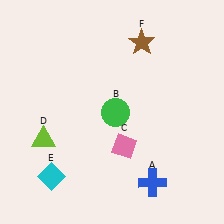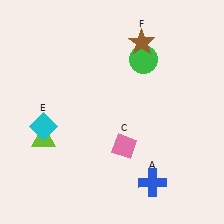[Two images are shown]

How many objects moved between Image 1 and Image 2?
2 objects moved between the two images.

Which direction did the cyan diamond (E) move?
The cyan diamond (E) moved up.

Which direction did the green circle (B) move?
The green circle (B) moved up.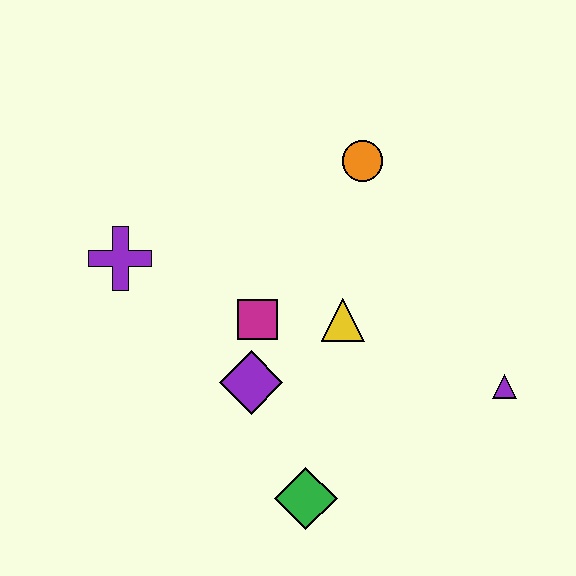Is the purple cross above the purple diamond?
Yes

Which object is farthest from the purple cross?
The purple triangle is farthest from the purple cross.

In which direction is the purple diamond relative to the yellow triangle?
The purple diamond is to the left of the yellow triangle.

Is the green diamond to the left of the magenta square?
No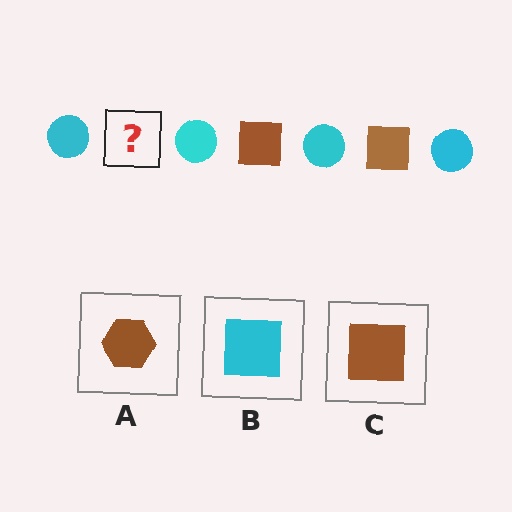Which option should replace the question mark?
Option C.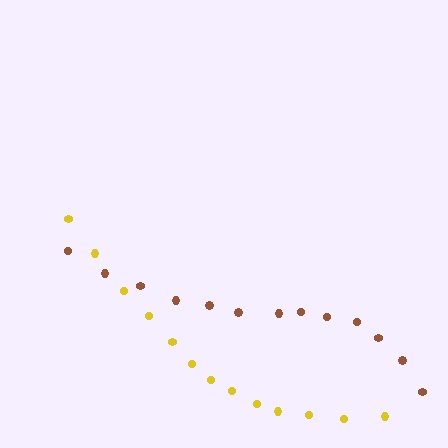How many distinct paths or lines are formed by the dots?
There are 2 distinct paths.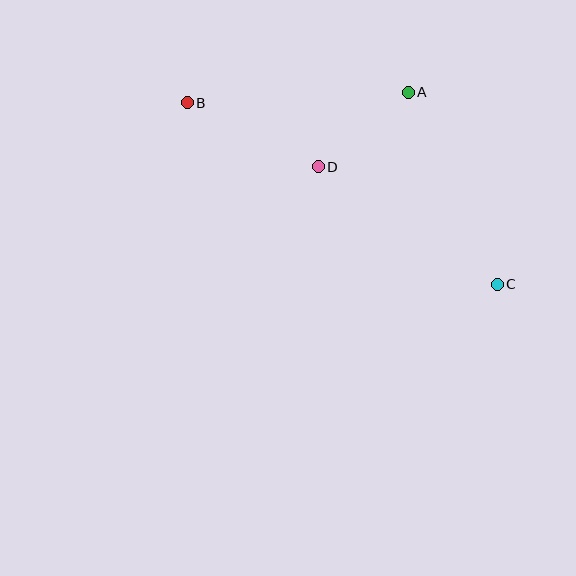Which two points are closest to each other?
Points A and D are closest to each other.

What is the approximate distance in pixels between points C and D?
The distance between C and D is approximately 214 pixels.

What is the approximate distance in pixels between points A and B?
The distance between A and B is approximately 222 pixels.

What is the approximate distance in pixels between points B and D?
The distance between B and D is approximately 146 pixels.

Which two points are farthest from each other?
Points B and C are farthest from each other.